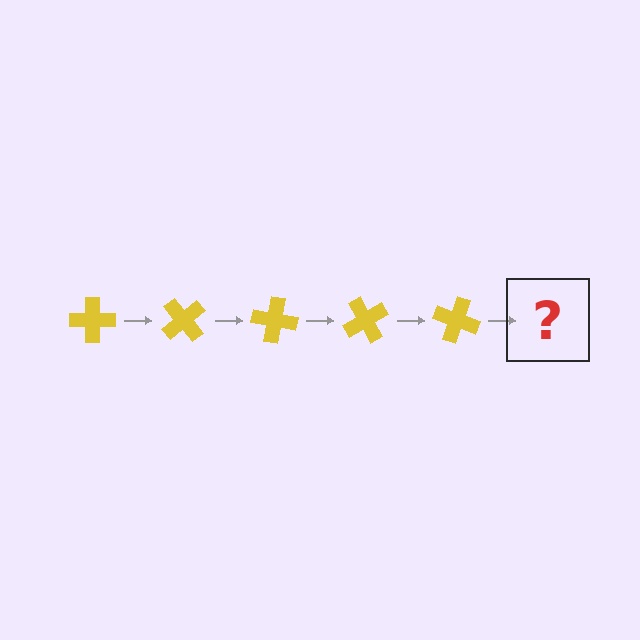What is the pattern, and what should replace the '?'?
The pattern is that the cross rotates 50 degrees each step. The '?' should be a yellow cross rotated 250 degrees.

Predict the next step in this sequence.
The next step is a yellow cross rotated 250 degrees.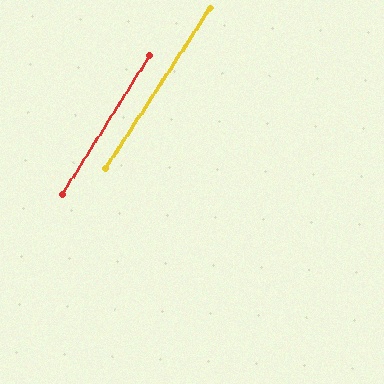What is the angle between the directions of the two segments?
Approximately 1 degree.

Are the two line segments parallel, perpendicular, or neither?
Parallel — their directions differ by only 1.1°.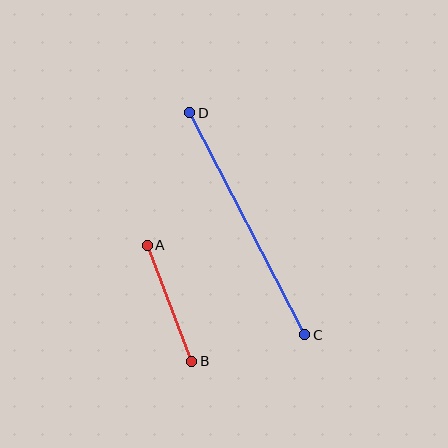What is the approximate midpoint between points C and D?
The midpoint is at approximately (247, 224) pixels.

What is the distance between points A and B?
The distance is approximately 124 pixels.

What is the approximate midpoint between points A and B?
The midpoint is at approximately (169, 303) pixels.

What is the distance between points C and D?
The distance is approximately 250 pixels.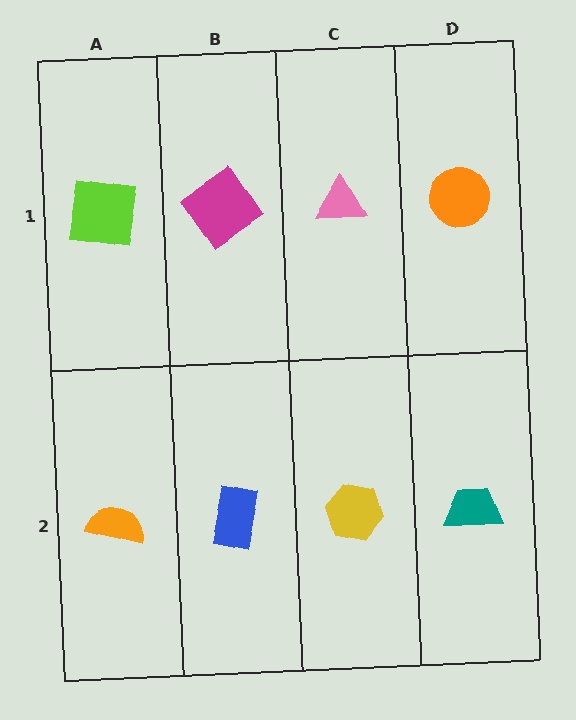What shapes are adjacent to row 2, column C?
A pink triangle (row 1, column C), a blue rectangle (row 2, column B), a teal trapezoid (row 2, column D).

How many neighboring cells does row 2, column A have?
2.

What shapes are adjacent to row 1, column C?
A yellow hexagon (row 2, column C), a magenta diamond (row 1, column B), an orange circle (row 1, column D).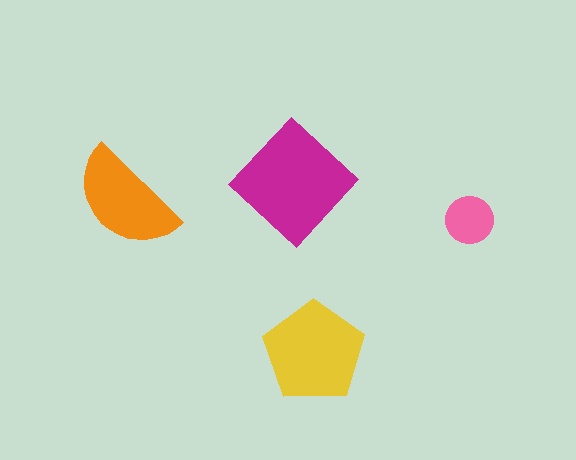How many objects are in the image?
There are 4 objects in the image.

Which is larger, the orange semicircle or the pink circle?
The orange semicircle.